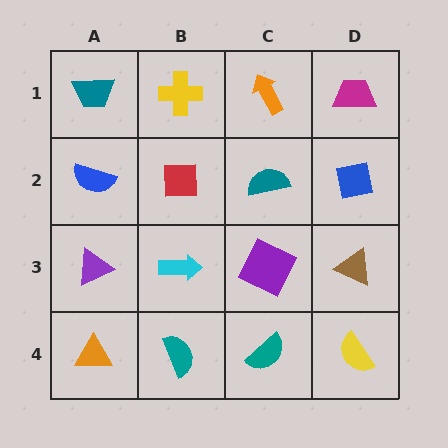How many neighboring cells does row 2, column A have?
3.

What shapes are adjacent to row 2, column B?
A yellow cross (row 1, column B), a cyan arrow (row 3, column B), a blue semicircle (row 2, column A), a teal semicircle (row 2, column C).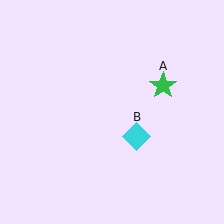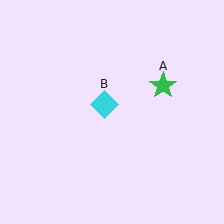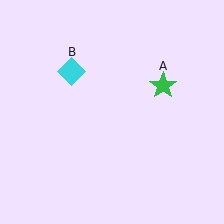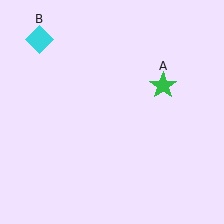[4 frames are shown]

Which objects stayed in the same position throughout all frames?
Green star (object A) remained stationary.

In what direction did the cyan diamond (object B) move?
The cyan diamond (object B) moved up and to the left.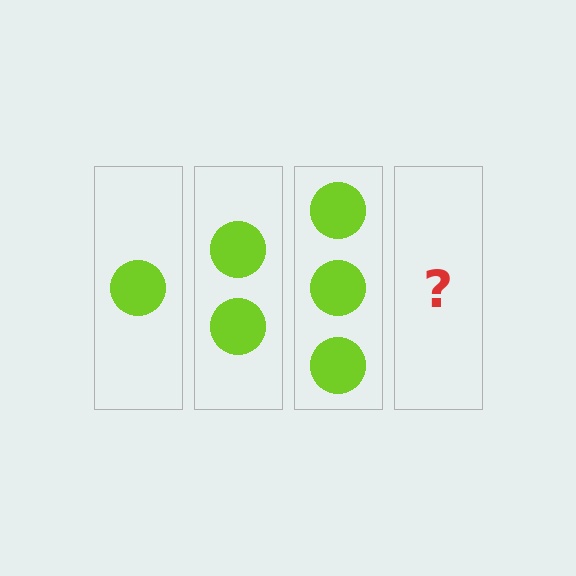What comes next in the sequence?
The next element should be 4 circles.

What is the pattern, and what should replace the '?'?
The pattern is that each step adds one more circle. The '?' should be 4 circles.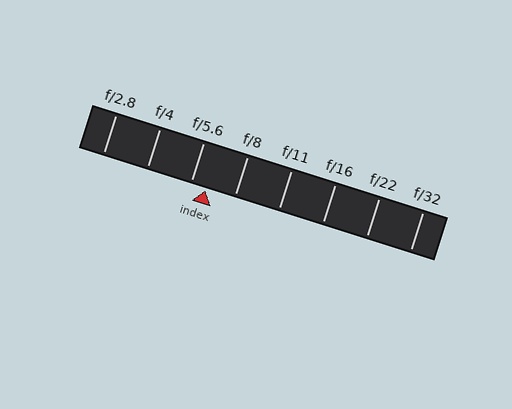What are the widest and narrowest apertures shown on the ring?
The widest aperture shown is f/2.8 and the narrowest is f/32.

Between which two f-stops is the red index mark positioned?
The index mark is between f/5.6 and f/8.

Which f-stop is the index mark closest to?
The index mark is closest to f/5.6.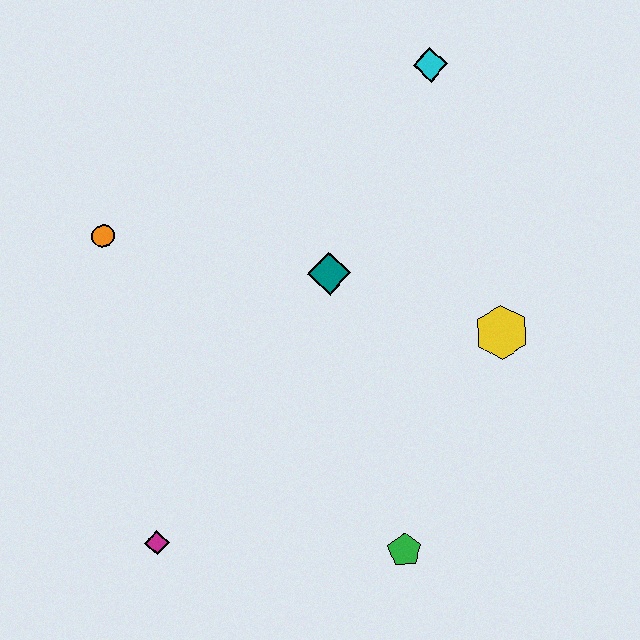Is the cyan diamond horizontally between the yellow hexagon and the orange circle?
Yes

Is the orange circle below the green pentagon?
No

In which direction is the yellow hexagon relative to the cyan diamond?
The yellow hexagon is below the cyan diamond.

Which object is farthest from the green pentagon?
The cyan diamond is farthest from the green pentagon.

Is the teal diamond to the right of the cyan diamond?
No